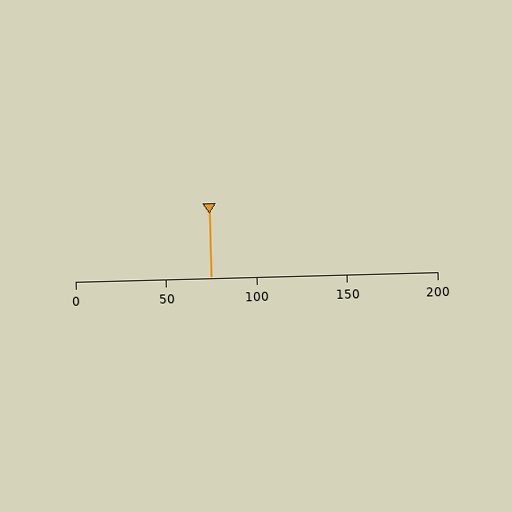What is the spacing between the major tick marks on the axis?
The major ticks are spaced 50 apart.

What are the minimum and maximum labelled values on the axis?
The axis runs from 0 to 200.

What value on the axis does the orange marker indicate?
The marker indicates approximately 75.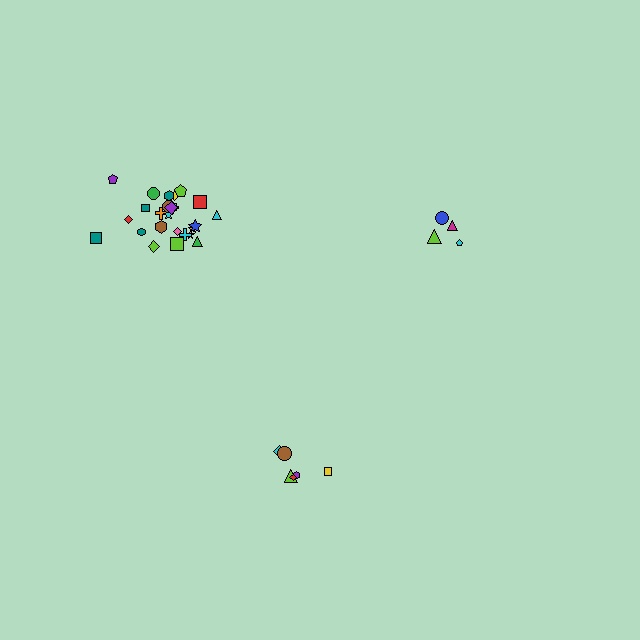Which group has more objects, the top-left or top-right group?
The top-left group.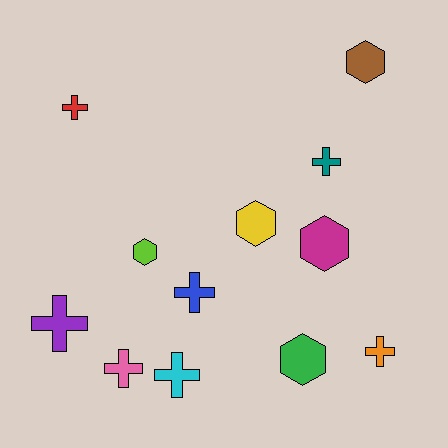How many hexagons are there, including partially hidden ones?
There are 5 hexagons.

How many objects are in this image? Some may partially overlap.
There are 12 objects.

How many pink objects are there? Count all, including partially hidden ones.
There is 1 pink object.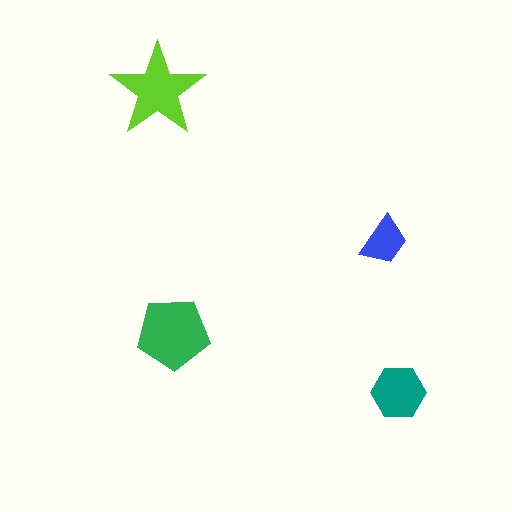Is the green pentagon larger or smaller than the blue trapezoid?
Larger.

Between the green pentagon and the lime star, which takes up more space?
The green pentagon.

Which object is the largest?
The green pentagon.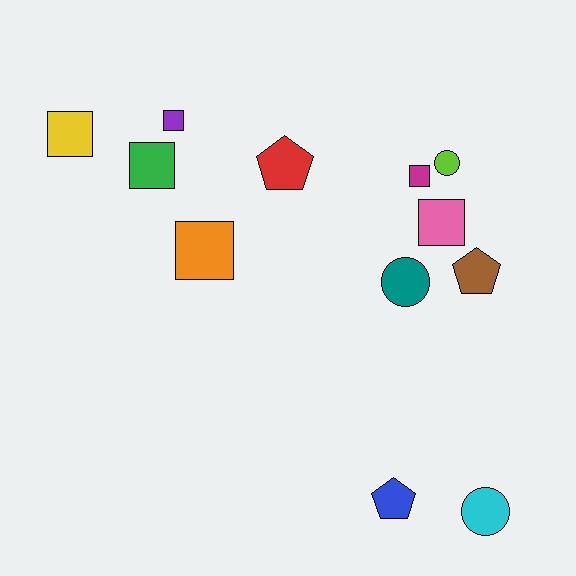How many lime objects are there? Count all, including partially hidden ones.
There is 1 lime object.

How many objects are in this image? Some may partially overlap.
There are 12 objects.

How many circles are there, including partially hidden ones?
There are 3 circles.